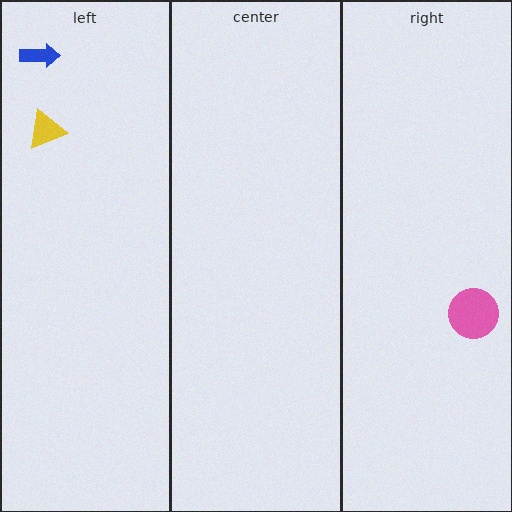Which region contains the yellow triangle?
The left region.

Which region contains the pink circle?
The right region.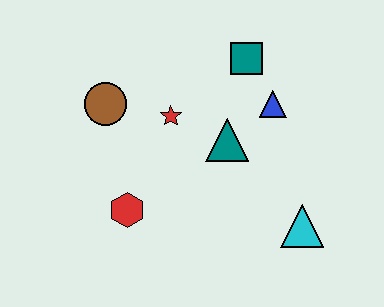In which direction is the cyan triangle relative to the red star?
The cyan triangle is to the right of the red star.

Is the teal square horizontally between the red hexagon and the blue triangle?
Yes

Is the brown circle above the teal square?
No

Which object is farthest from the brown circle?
The cyan triangle is farthest from the brown circle.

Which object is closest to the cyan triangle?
The teal triangle is closest to the cyan triangle.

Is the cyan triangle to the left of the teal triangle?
No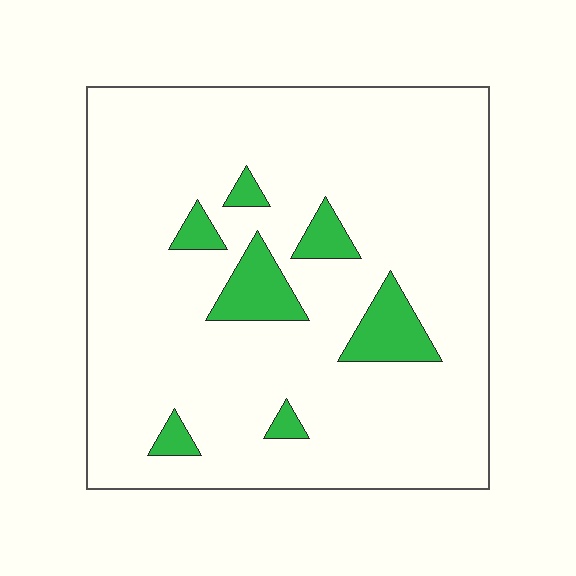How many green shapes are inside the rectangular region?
7.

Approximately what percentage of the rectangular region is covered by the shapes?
Approximately 10%.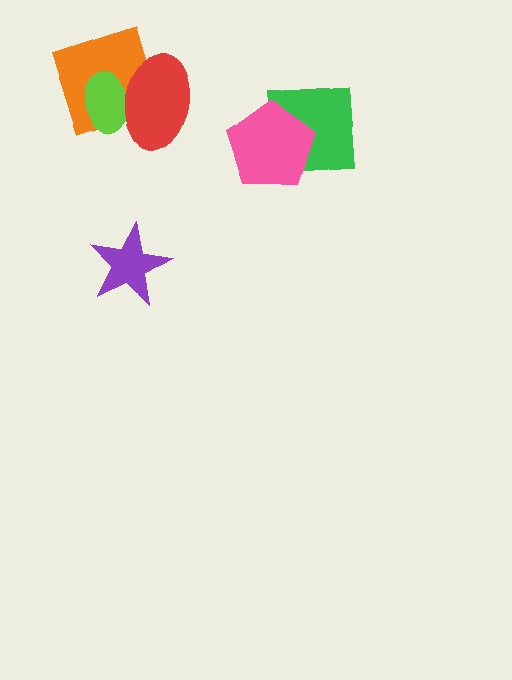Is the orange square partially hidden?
Yes, it is partially covered by another shape.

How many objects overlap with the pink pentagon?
1 object overlaps with the pink pentagon.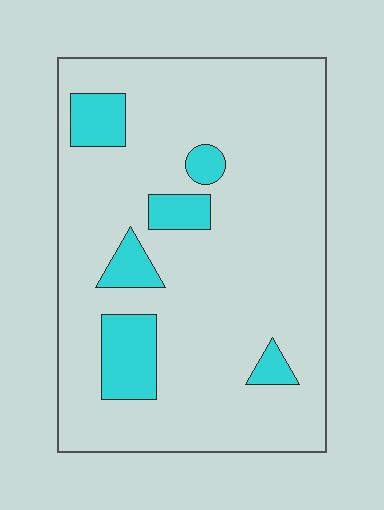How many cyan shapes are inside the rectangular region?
6.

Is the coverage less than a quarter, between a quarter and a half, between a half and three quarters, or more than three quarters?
Less than a quarter.